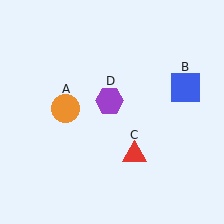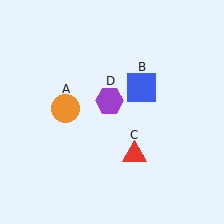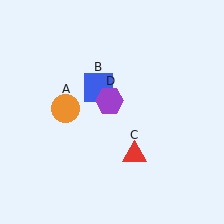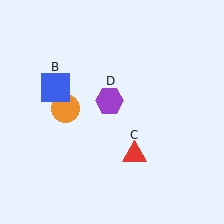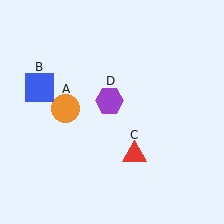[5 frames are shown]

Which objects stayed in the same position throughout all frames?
Orange circle (object A) and red triangle (object C) and purple hexagon (object D) remained stationary.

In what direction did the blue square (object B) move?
The blue square (object B) moved left.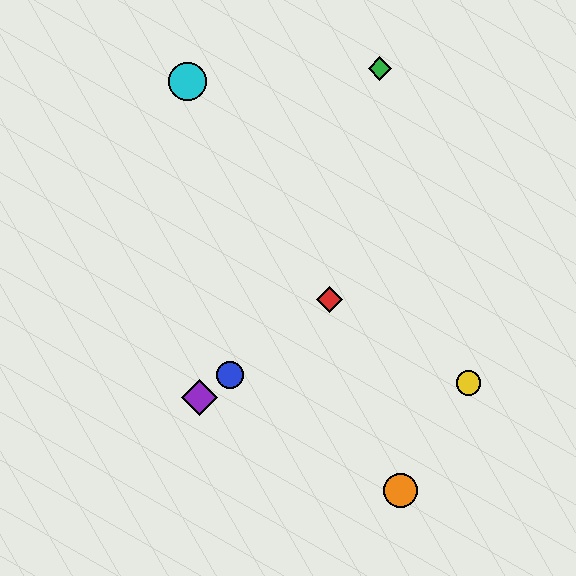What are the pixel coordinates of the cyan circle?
The cyan circle is at (188, 82).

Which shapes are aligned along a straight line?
The red diamond, the blue circle, the purple diamond are aligned along a straight line.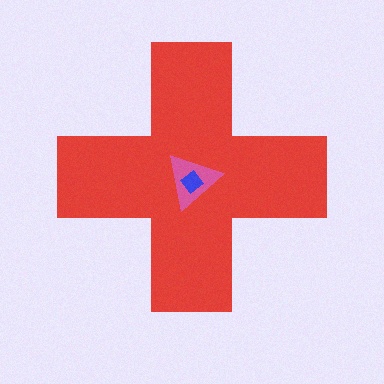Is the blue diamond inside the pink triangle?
Yes.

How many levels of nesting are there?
3.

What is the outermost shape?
The red cross.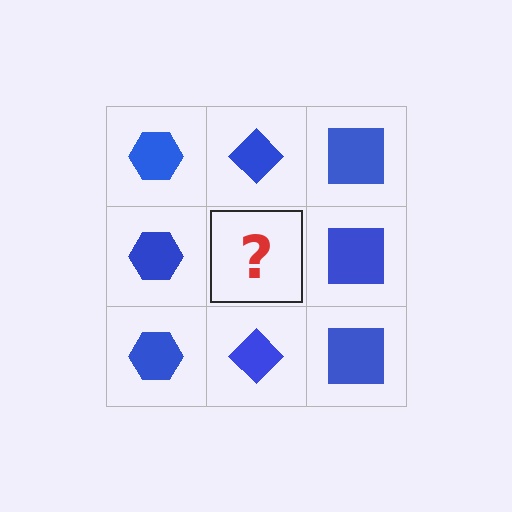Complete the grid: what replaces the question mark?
The question mark should be replaced with a blue diamond.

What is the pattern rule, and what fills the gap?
The rule is that each column has a consistent shape. The gap should be filled with a blue diamond.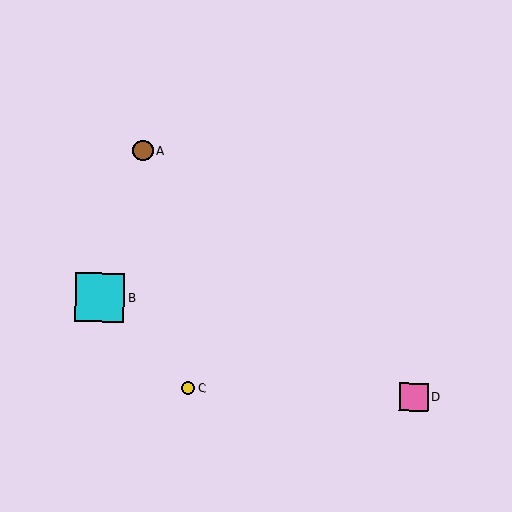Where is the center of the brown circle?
The center of the brown circle is at (143, 151).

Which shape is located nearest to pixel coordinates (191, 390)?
The yellow circle (labeled C) at (188, 388) is nearest to that location.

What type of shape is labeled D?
Shape D is a pink square.